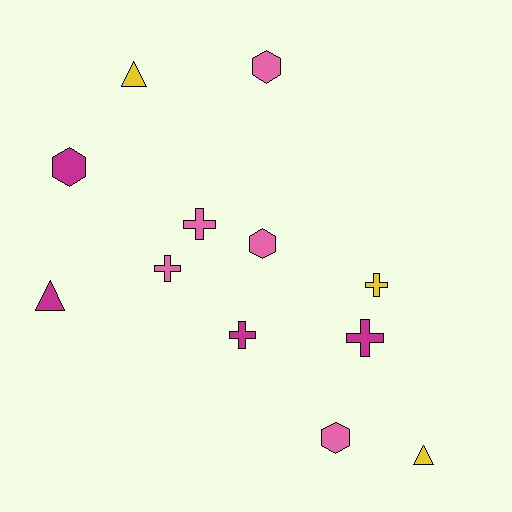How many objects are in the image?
There are 12 objects.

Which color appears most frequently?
Pink, with 5 objects.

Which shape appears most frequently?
Cross, with 5 objects.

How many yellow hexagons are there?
There are no yellow hexagons.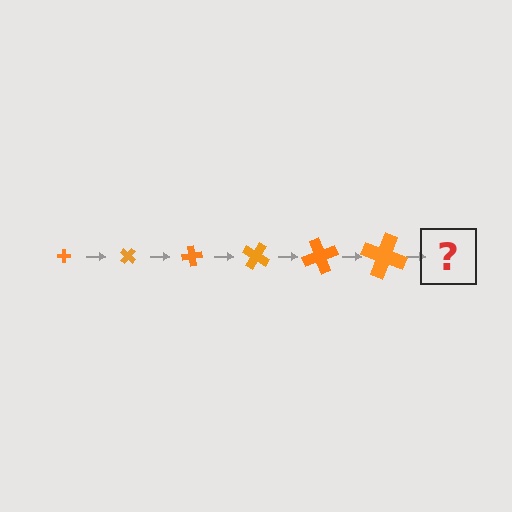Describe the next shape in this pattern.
It should be a cross, larger than the previous one and rotated 240 degrees from the start.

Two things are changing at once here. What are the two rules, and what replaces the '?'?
The two rules are that the cross grows larger each step and it rotates 40 degrees each step. The '?' should be a cross, larger than the previous one and rotated 240 degrees from the start.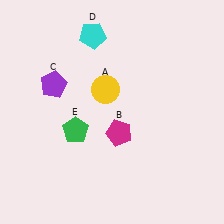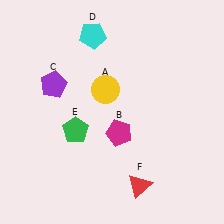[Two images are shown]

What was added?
A red triangle (F) was added in Image 2.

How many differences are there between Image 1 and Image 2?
There is 1 difference between the two images.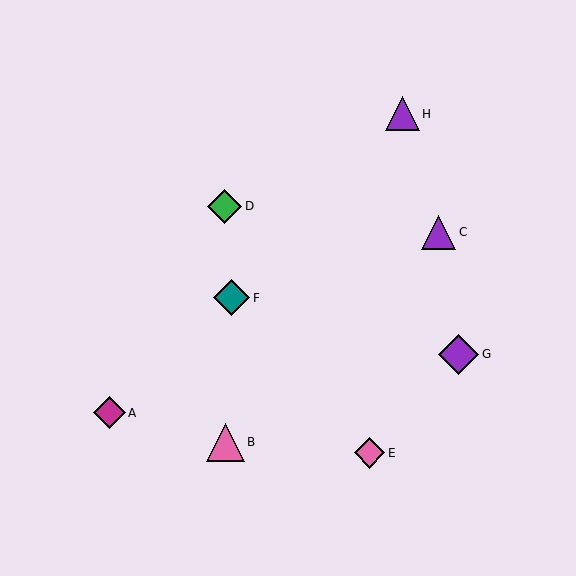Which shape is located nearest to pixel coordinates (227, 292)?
The teal diamond (labeled F) at (232, 298) is nearest to that location.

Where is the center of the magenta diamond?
The center of the magenta diamond is at (109, 413).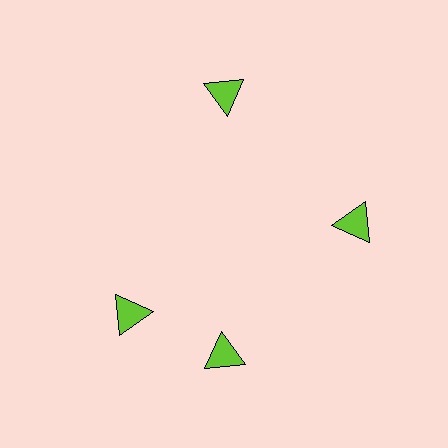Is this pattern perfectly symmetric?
No. The 4 lime triangles are arranged in a ring, but one element near the 9 o'clock position is rotated out of alignment along the ring, breaking the 4-fold rotational symmetry.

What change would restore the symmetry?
The symmetry would be restored by rotating it back into even spacing with its neighbors so that all 4 triangles sit at equal angles and equal distance from the center.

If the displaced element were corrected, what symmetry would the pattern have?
It would have 4-fold rotational symmetry — the pattern would map onto itself every 90 degrees.